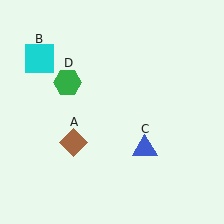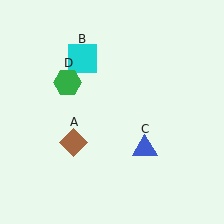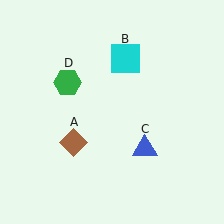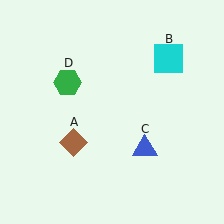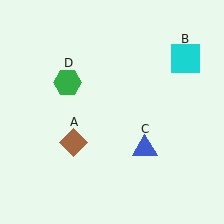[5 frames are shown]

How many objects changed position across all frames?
1 object changed position: cyan square (object B).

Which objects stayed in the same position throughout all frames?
Brown diamond (object A) and blue triangle (object C) and green hexagon (object D) remained stationary.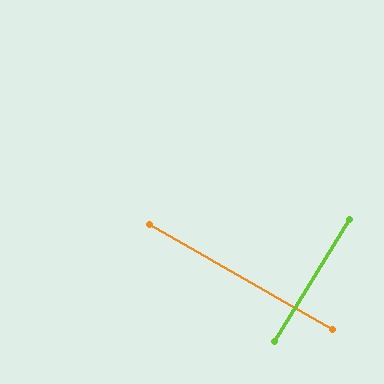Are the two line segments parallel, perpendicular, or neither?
Perpendicular — they meet at approximately 88°.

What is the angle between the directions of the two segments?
Approximately 88 degrees.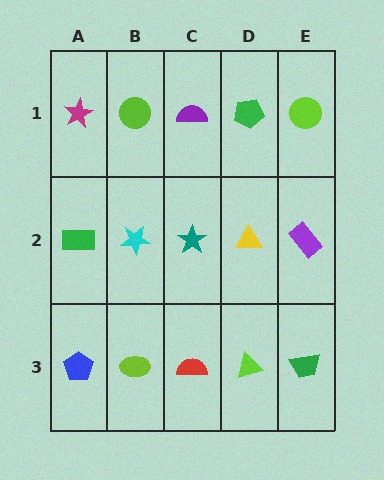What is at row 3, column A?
A blue pentagon.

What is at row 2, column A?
A green rectangle.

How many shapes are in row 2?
5 shapes.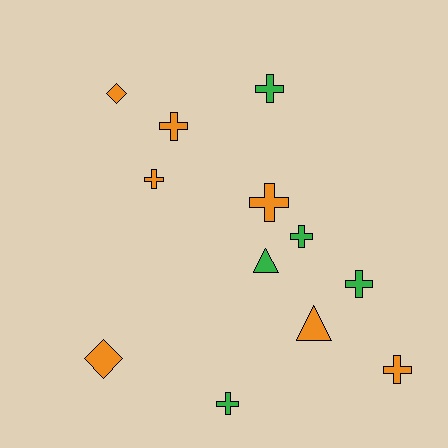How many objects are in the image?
There are 12 objects.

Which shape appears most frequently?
Cross, with 8 objects.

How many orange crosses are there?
There are 4 orange crosses.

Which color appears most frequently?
Orange, with 7 objects.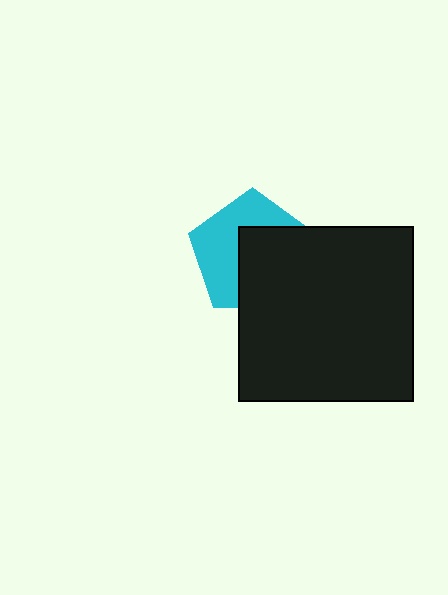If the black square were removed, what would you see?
You would see the complete cyan pentagon.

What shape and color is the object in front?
The object in front is a black square.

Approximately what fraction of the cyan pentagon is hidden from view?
Roughly 52% of the cyan pentagon is hidden behind the black square.